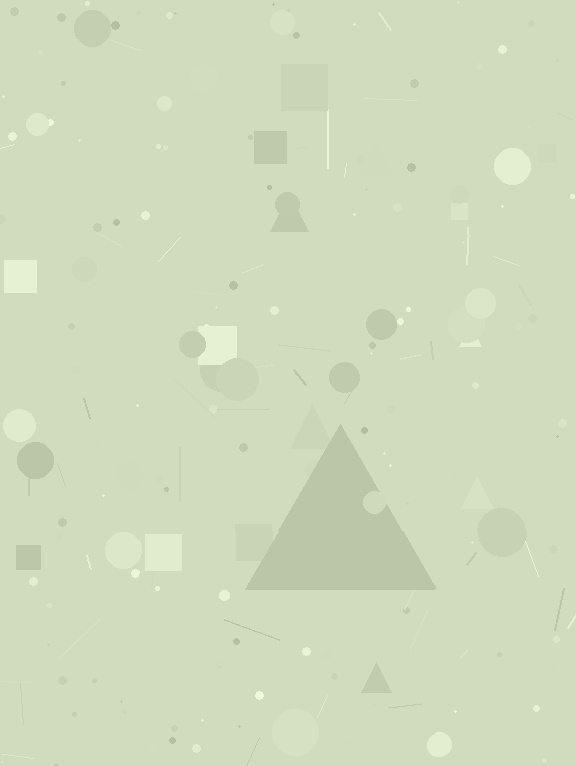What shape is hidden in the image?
A triangle is hidden in the image.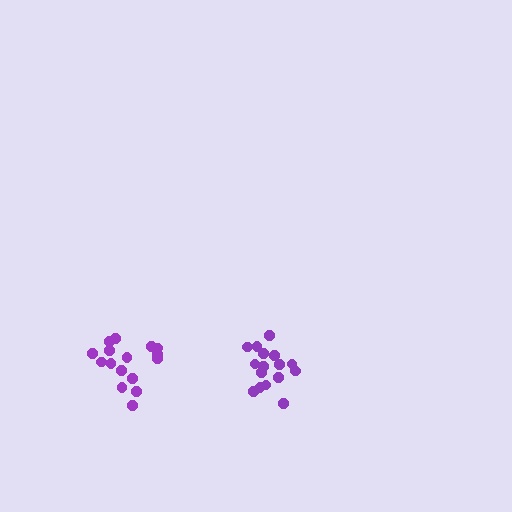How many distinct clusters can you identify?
There are 2 distinct clusters.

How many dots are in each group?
Group 1: 16 dots, Group 2: 16 dots (32 total).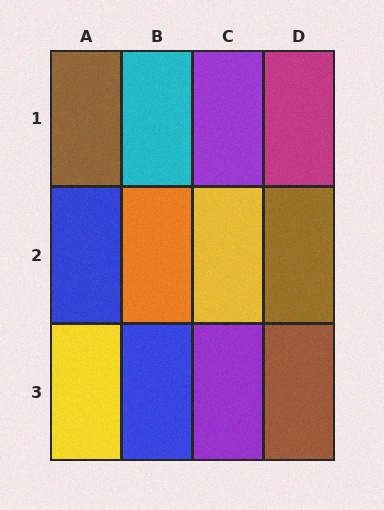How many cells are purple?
2 cells are purple.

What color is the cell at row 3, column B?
Blue.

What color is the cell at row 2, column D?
Brown.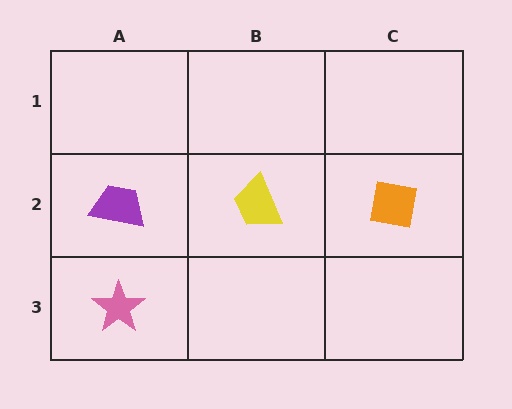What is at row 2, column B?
A yellow trapezoid.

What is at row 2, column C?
An orange square.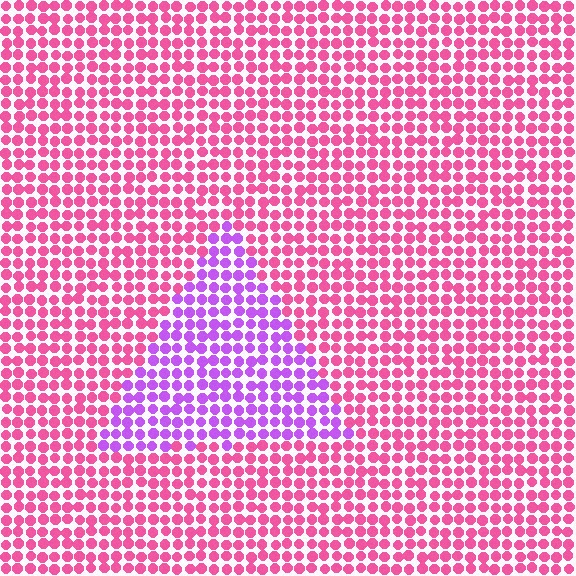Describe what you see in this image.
The image is filled with small pink elements in a uniform arrangement. A triangle-shaped region is visible where the elements are tinted to a slightly different hue, forming a subtle color boundary.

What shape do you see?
I see a triangle.